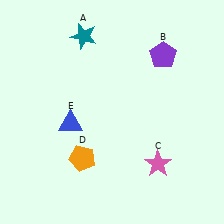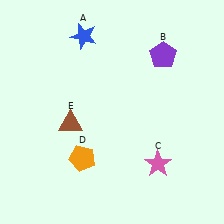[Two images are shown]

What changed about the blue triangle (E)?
In Image 1, E is blue. In Image 2, it changed to brown.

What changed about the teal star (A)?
In Image 1, A is teal. In Image 2, it changed to blue.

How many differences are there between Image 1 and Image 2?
There are 2 differences between the two images.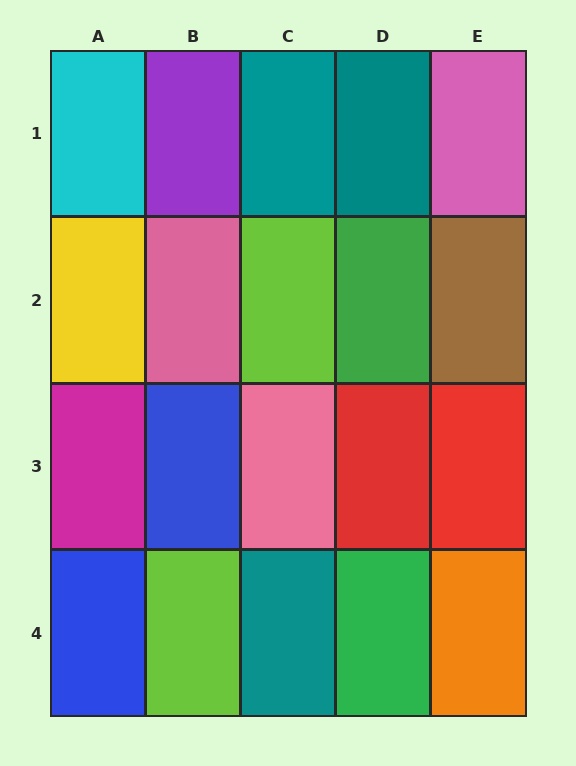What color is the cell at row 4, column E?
Orange.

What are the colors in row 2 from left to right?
Yellow, pink, lime, green, brown.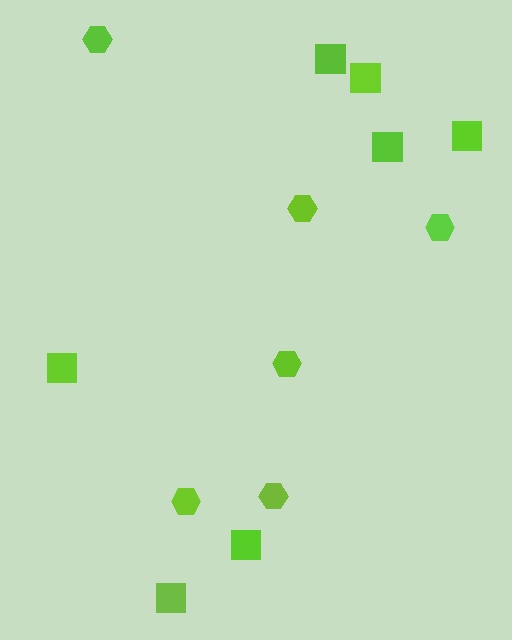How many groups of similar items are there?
There are 2 groups: one group of hexagons (6) and one group of squares (7).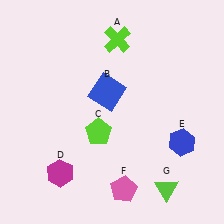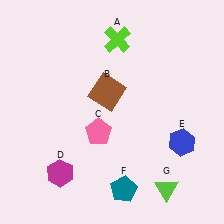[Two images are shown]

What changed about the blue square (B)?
In Image 1, B is blue. In Image 2, it changed to brown.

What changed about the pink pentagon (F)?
In Image 1, F is pink. In Image 2, it changed to teal.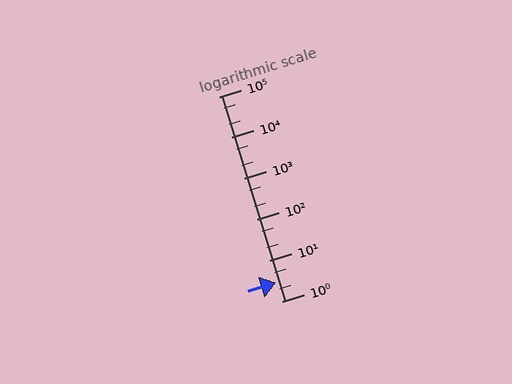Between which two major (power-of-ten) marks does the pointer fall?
The pointer is between 1 and 10.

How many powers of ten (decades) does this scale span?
The scale spans 5 decades, from 1 to 100000.